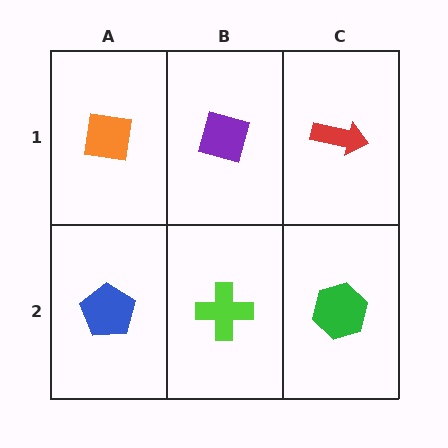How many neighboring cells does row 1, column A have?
2.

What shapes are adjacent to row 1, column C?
A green hexagon (row 2, column C), a purple square (row 1, column B).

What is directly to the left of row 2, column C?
A lime cross.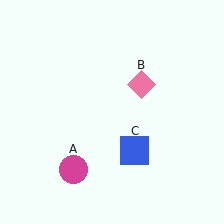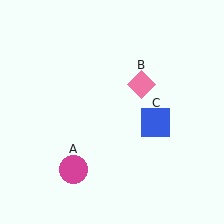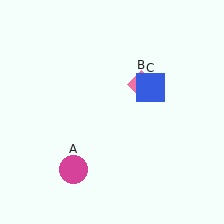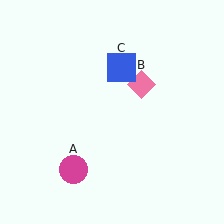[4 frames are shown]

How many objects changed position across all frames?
1 object changed position: blue square (object C).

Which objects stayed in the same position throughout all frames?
Magenta circle (object A) and pink diamond (object B) remained stationary.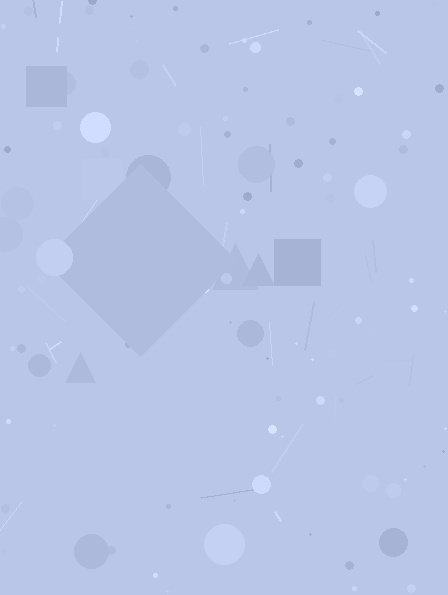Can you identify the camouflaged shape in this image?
The camouflaged shape is a diamond.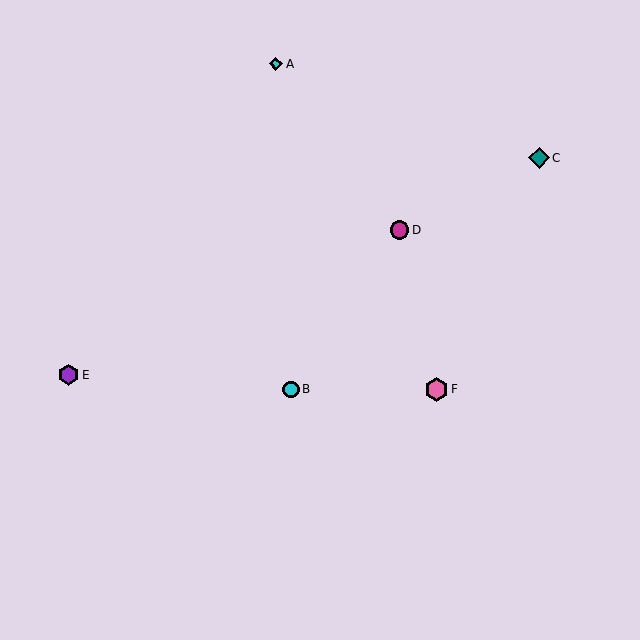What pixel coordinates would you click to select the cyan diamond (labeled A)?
Click at (276, 64) to select the cyan diamond A.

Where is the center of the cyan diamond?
The center of the cyan diamond is at (276, 64).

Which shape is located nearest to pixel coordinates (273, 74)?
The cyan diamond (labeled A) at (276, 64) is nearest to that location.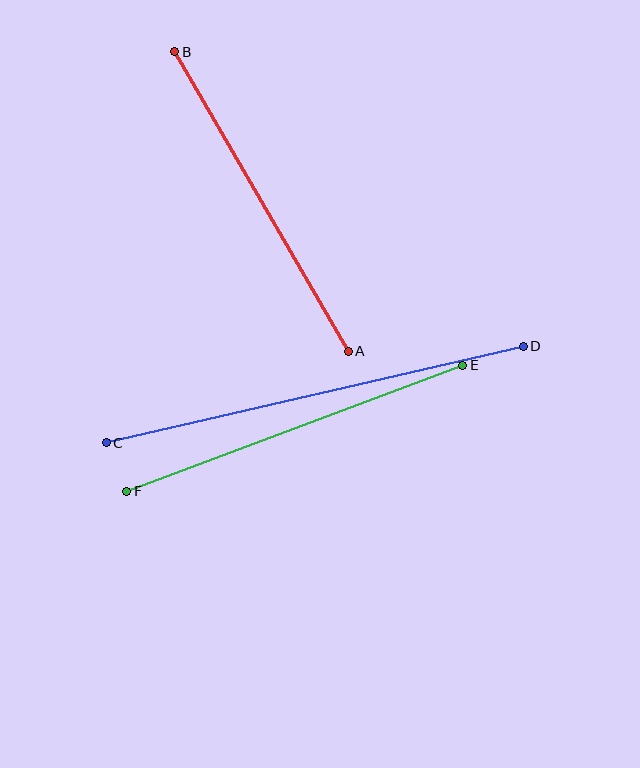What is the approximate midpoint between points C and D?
The midpoint is at approximately (315, 395) pixels.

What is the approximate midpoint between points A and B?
The midpoint is at approximately (262, 201) pixels.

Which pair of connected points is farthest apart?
Points C and D are farthest apart.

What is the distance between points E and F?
The distance is approximately 359 pixels.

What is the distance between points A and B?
The distance is approximately 346 pixels.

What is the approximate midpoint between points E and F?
The midpoint is at approximately (295, 428) pixels.